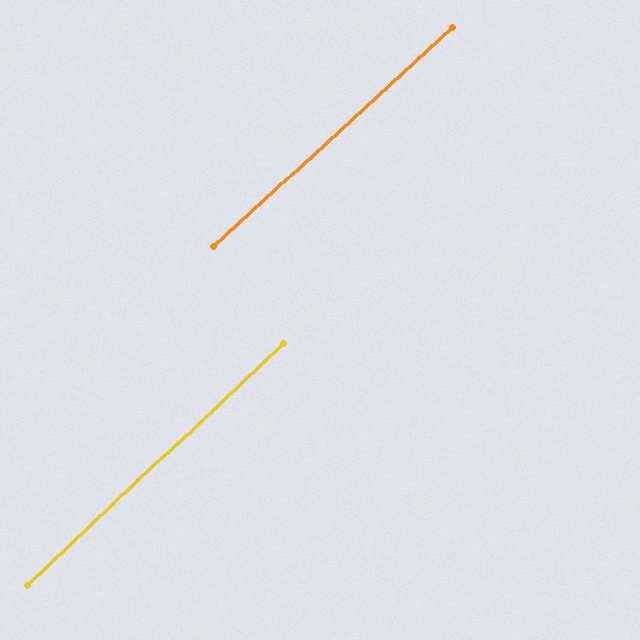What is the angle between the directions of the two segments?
Approximately 1 degree.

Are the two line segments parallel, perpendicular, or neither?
Parallel — their directions differ by only 0.9°.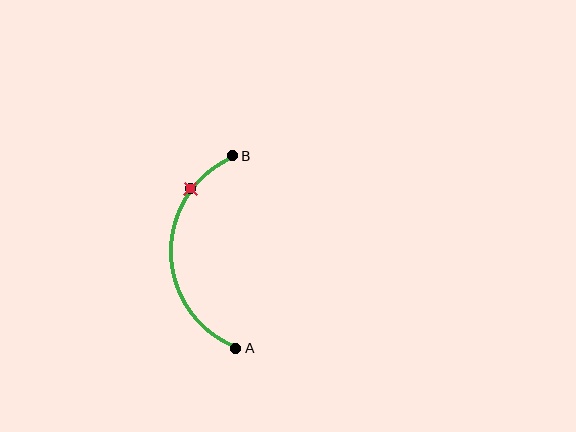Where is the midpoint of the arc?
The arc midpoint is the point on the curve farthest from the straight line joining A and B. It sits to the left of that line.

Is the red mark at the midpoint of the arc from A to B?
No. The red mark lies on the arc but is closer to endpoint B. The arc midpoint would be at the point on the curve equidistant along the arc from both A and B.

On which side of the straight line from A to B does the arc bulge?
The arc bulges to the left of the straight line connecting A and B.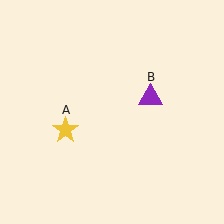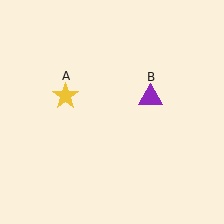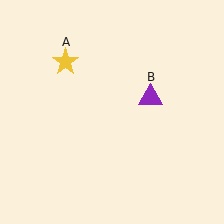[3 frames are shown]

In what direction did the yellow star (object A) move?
The yellow star (object A) moved up.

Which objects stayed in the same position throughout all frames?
Purple triangle (object B) remained stationary.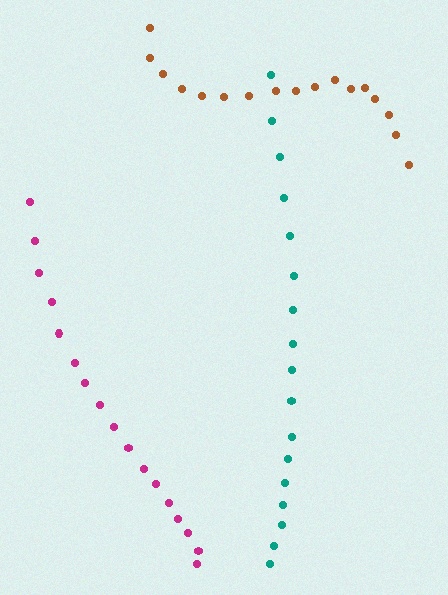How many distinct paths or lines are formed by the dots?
There are 3 distinct paths.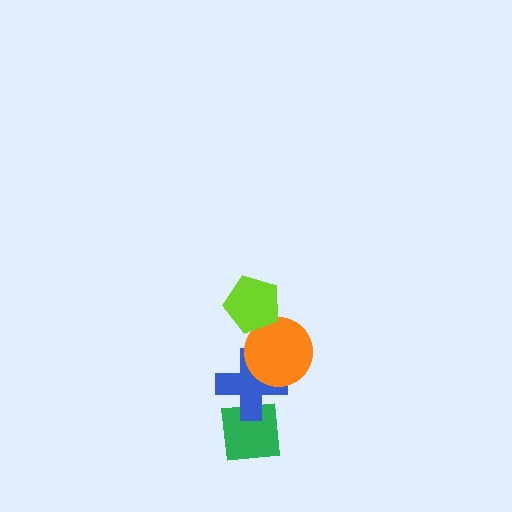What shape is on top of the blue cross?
The orange circle is on top of the blue cross.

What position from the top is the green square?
The green square is 4th from the top.